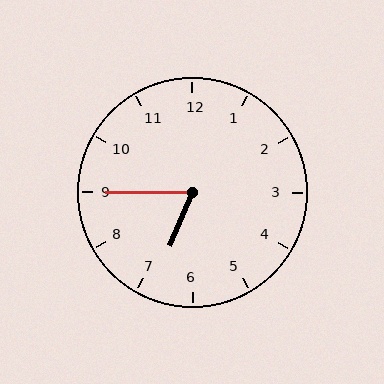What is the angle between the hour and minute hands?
Approximately 68 degrees.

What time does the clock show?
6:45.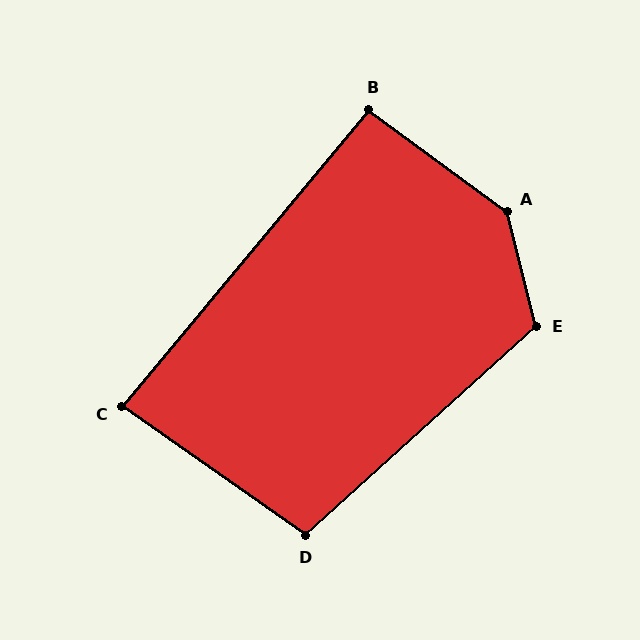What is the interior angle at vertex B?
Approximately 93 degrees (approximately right).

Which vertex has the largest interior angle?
A, at approximately 141 degrees.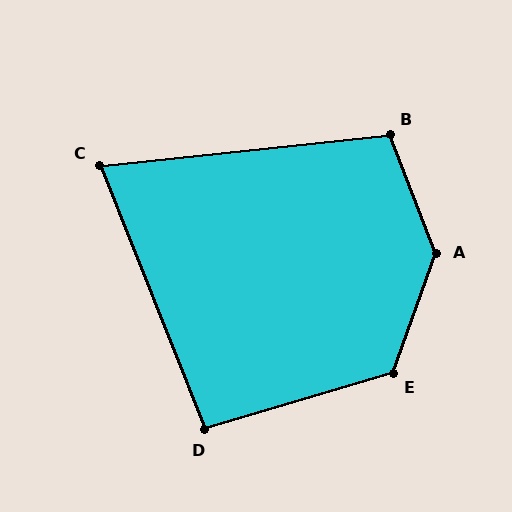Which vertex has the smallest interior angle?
C, at approximately 74 degrees.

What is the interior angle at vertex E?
Approximately 126 degrees (obtuse).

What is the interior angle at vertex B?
Approximately 106 degrees (obtuse).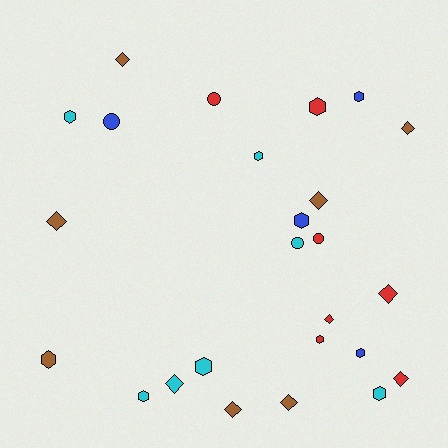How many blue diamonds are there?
There are no blue diamonds.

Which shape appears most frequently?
Hexagon, with 11 objects.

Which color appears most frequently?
Brown, with 7 objects.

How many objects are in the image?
There are 25 objects.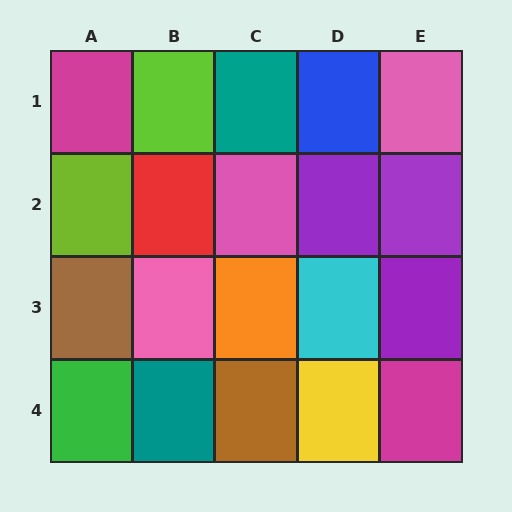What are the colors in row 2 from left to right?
Lime, red, pink, purple, purple.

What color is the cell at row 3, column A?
Brown.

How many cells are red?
1 cell is red.